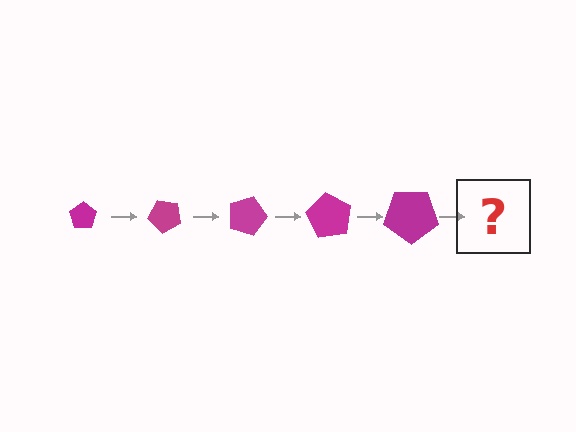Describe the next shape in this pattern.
It should be a pentagon, larger than the previous one and rotated 225 degrees from the start.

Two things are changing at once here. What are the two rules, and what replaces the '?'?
The two rules are that the pentagon grows larger each step and it rotates 45 degrees each step. The '?' should be a pentagon, larger than the previous one and rotated 225 degrees from the start.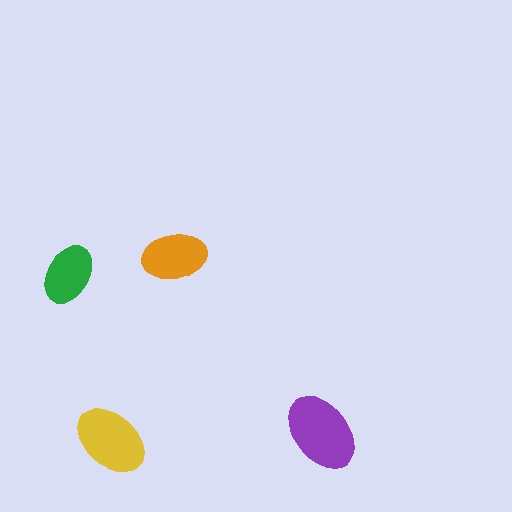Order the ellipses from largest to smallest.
the purple one, the yellow one, the orange one, the green one.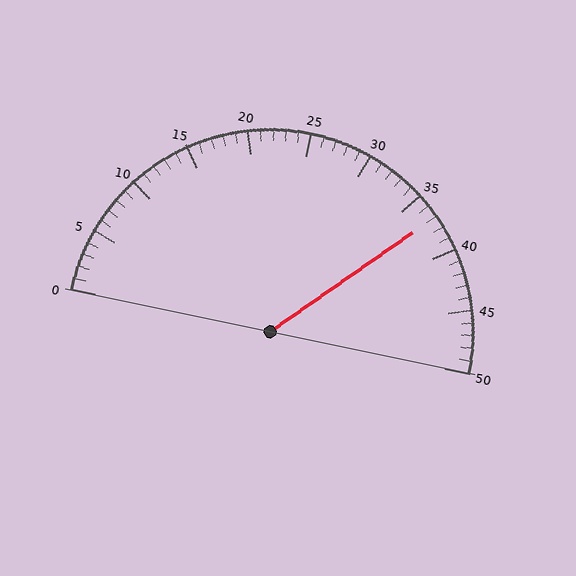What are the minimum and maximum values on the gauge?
The gauge ranges from 0 to 50.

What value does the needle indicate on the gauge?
The needle indicates approximately 37.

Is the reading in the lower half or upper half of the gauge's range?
The reading is in the upper half of the range (0 to 50).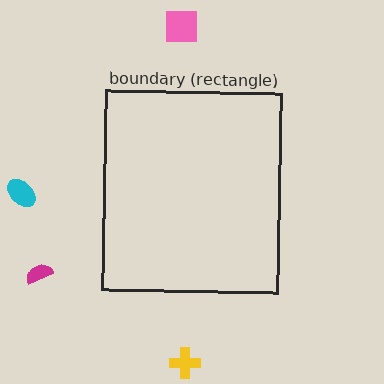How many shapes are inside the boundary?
0 inside, 4 outside.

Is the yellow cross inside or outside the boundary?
Outside.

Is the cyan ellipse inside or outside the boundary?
Outside.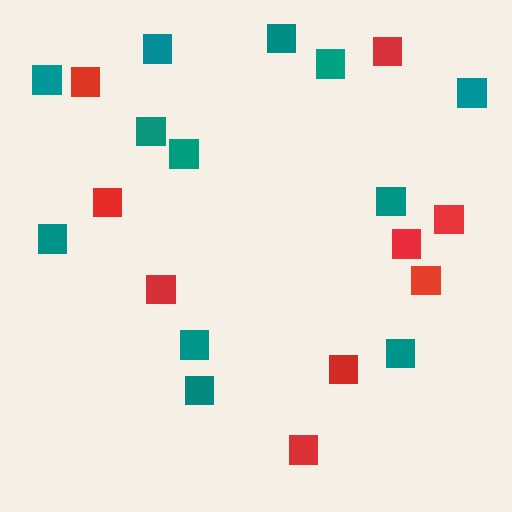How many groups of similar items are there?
There are 2 groups: one group of teal squares (12) and one group of red squares (9).